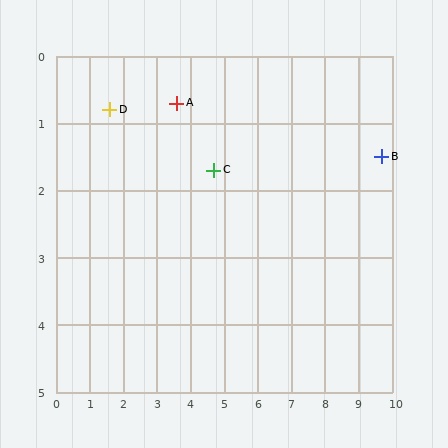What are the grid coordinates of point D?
Point D is at approximately (1.6, 0.8).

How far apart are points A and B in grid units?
Points A and B are about 6.2 grid units apart.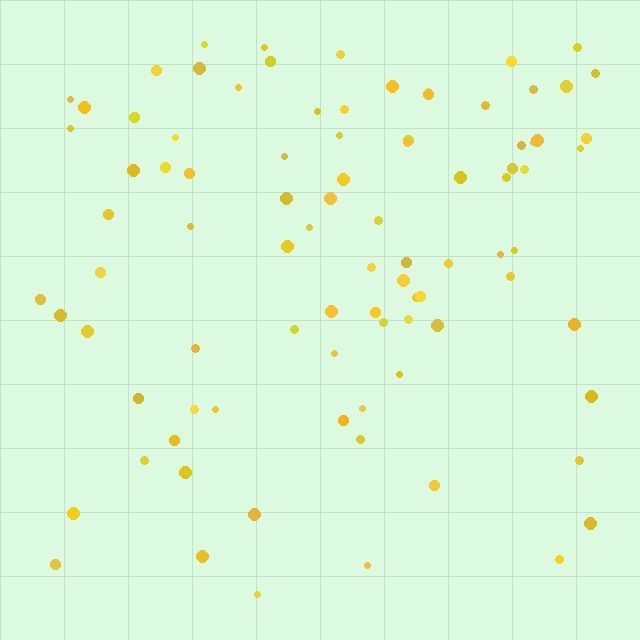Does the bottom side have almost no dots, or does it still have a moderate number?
Still a moderate number, just noticeably fewer than the top.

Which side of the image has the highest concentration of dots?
The top.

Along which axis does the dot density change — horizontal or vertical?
Vertical.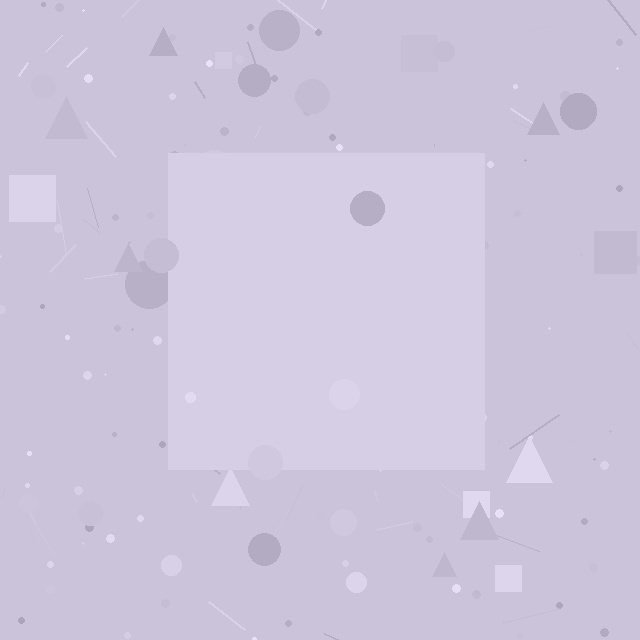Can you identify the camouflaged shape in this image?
The camouflaged shape is a square.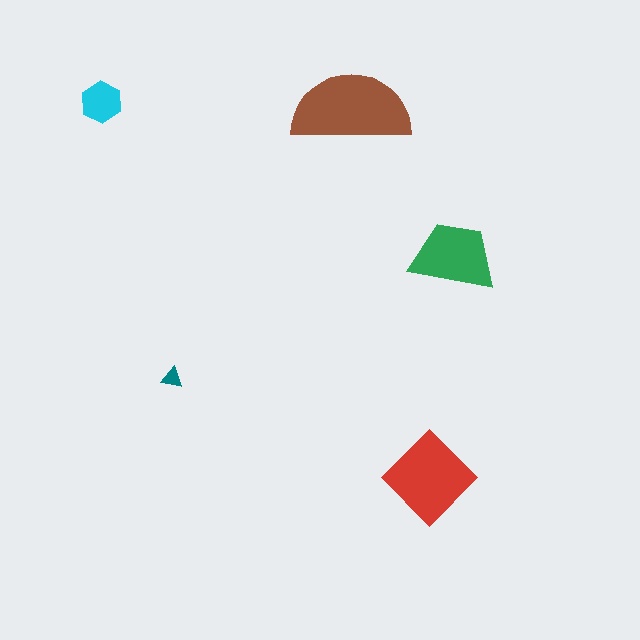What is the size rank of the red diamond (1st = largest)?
2nd.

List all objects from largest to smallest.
The brown semicircle, the red diamond, the green trapezoid, the cyan hexagon, the teal triangle.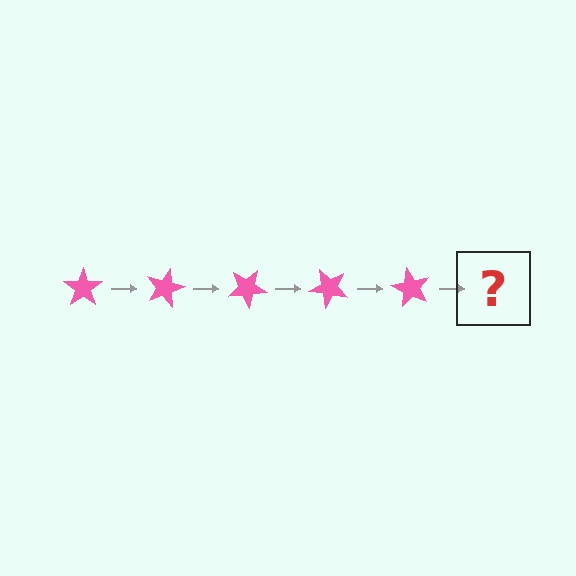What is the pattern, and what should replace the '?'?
The pattern is that the star rotates 15 degrees each step. The '?' should be a pink star rotated 75 degrees.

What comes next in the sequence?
The next element should be a pink star rotated 75 degrees.